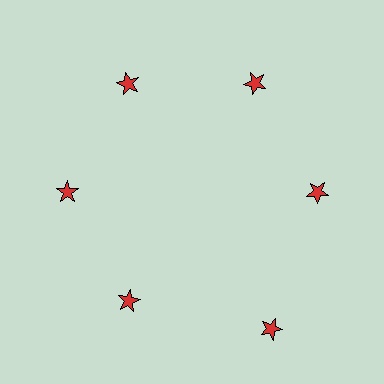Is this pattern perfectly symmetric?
No. The 6 red stars are arranged in a ring, but one element near the 5 o'clock position is pushed outward from the center, breaking the 6-fold rotational symmetry.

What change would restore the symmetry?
The symmetry would be restored by moving it inward, back onto the ring so that all 6 stars sit at equal angles and equal distance from the center.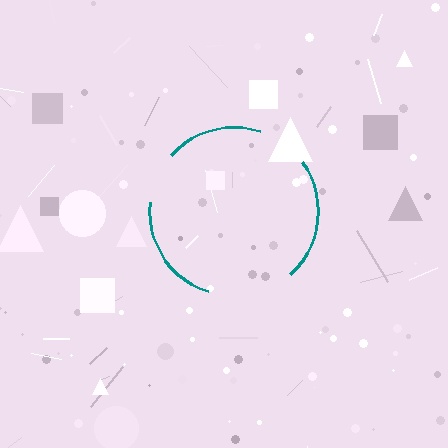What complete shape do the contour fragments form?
The contour fragments form a circle.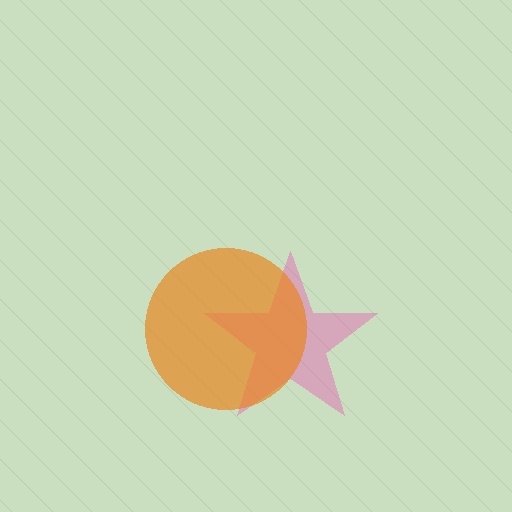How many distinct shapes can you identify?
There are 2 distinct shapes: a pink star, an orange circle.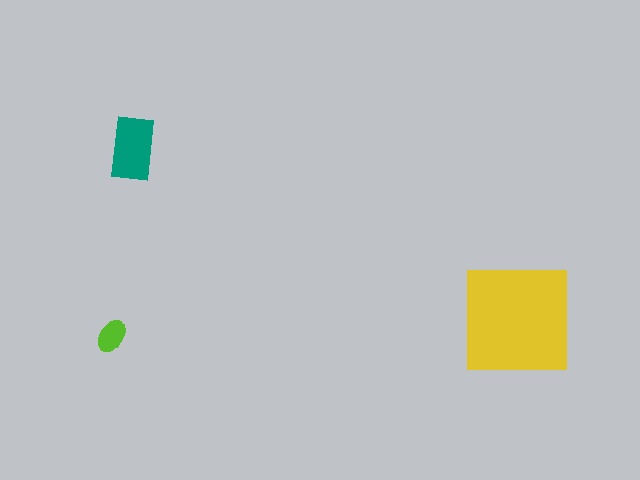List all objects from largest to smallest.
The yellow square, the teal rectangle, the lime ellipse.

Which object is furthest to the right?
The yellow square is rightmost.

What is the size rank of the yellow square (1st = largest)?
1st.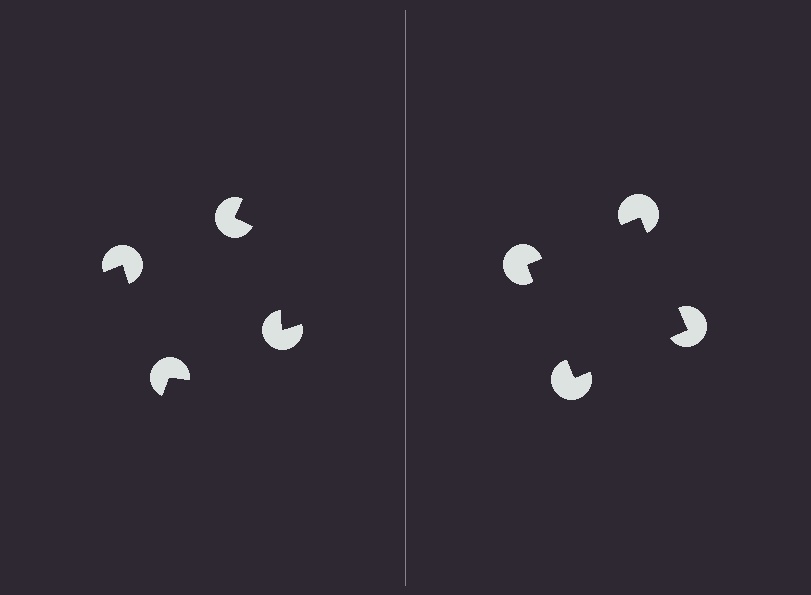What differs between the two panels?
The pac-man discs are positioned identically on both sides; only the wedge orientations differ. On the right they align to a square; on the left they are misaligned.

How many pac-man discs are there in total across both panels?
8 — 4 on each side.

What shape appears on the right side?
An illusory square.